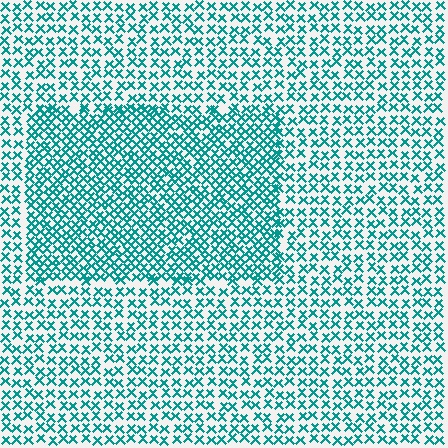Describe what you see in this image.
The image contains small teal elements arranged at two different densities. A rectangle-shaped region is visible where the elements are more densely packed than the surrounding area.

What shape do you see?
I see a rectangle.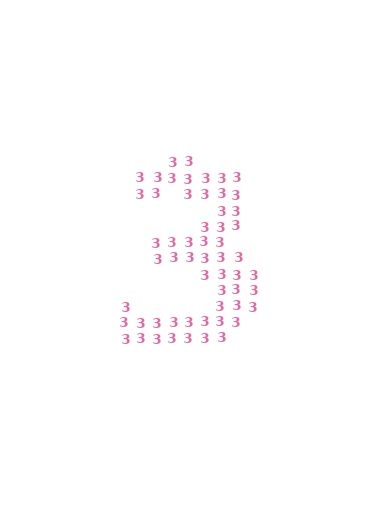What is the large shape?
The large shape is the digit 3.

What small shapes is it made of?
It is made of small digit 3's.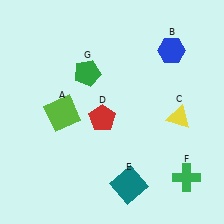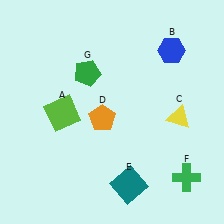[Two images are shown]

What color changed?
The pentagon (D) changed from red in Image 1 to orange in Image 2.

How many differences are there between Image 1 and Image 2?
There is 1 difference between the two images.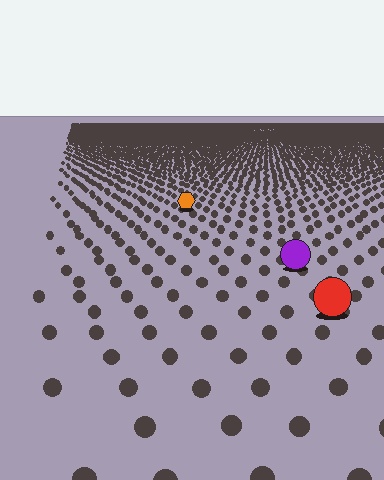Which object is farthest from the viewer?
The orange hexagon is farthest from the viewer. It appears smaller and the ground texture around it is denser.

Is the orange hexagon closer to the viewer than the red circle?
No. The red circle is closer — you can tell from the texture gradient: the ground texture is coarser near it.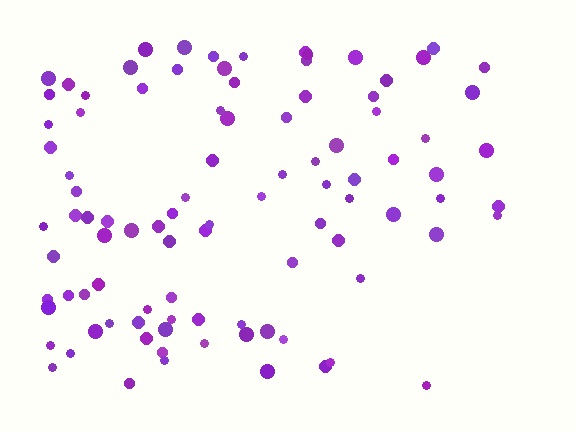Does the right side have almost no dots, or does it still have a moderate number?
Still a moderate number, just noticeably fewer than the left.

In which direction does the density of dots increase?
From right to left, with the left side densest.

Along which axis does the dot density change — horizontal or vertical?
Horizontal.